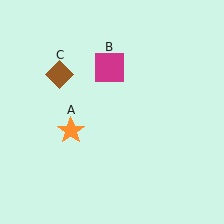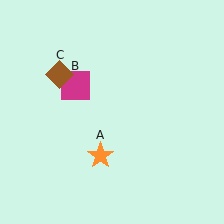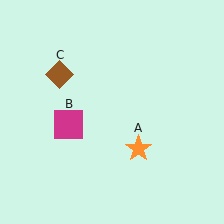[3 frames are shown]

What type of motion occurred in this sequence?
The orange star (object A), magenta square (object B) rotated counterclockwise around the center of the scene.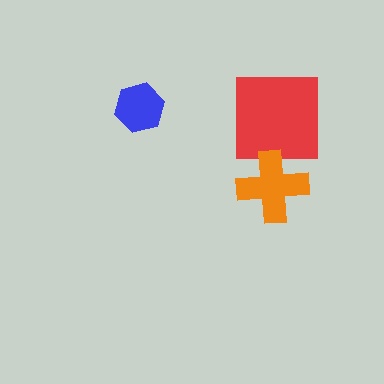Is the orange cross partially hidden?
No, no other shape covers it.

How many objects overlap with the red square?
1 object overlaps with the red square.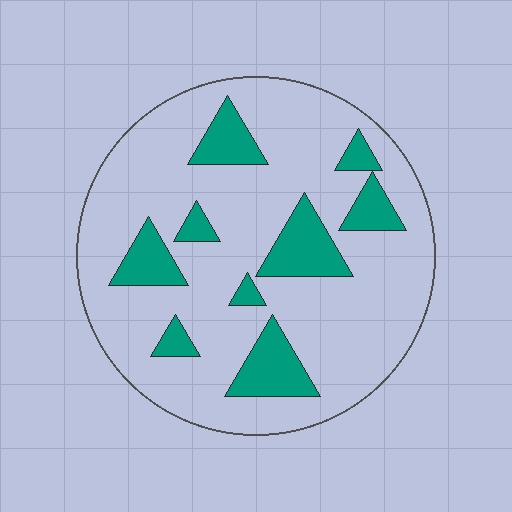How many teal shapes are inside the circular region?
9.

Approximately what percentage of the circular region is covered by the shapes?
Approximately 20%.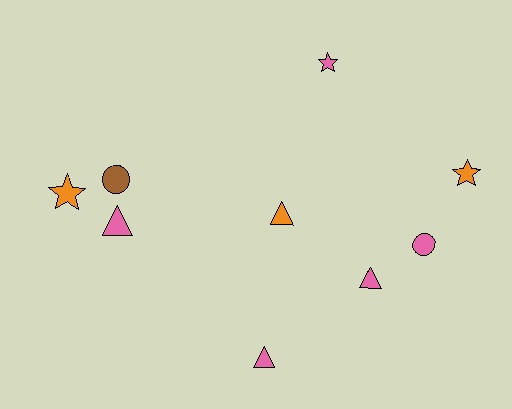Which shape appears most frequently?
Triangle, with 4 objects.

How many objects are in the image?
There are 9 objects.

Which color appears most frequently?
Pink, with 5 objects.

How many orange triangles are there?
There is 1 orange triangle.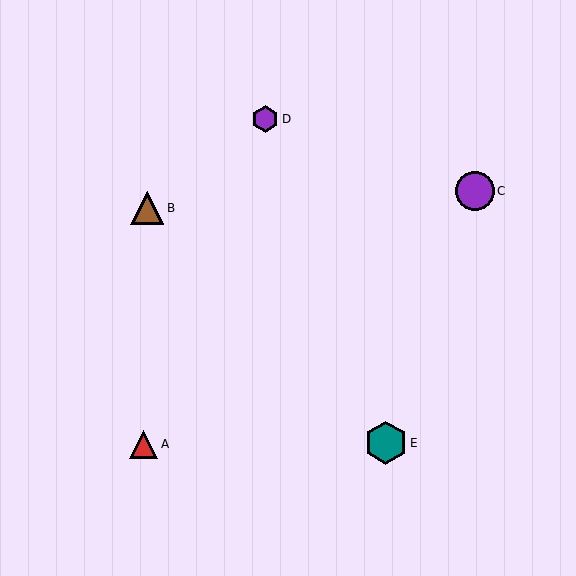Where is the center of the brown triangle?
The center of the brown triangle is at (147, 208).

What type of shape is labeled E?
Shape E is a teal hexagon.